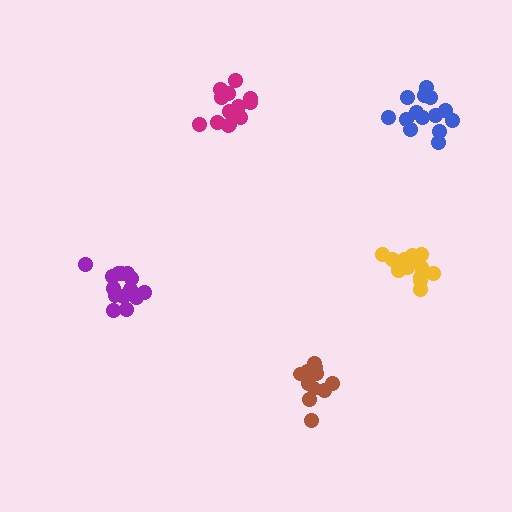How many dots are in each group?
Group 1: 11 dots, Group 2: 14 dots, Group 3: 14 dots, Group 4: 14 dots, Group 5: 16 dots (69 total).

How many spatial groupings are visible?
There are 5 spatial groupings.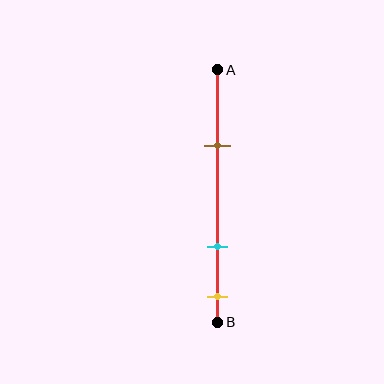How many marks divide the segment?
There are 3 marks dividing the segment.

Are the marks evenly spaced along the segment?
No, the marks are not evenly spaced.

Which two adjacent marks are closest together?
The cyan and yellow marks are the closest adjacent pair.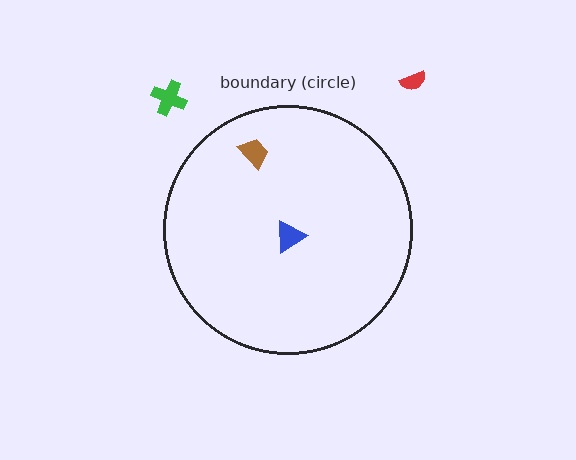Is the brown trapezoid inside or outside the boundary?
Inside.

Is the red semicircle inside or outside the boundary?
Outside.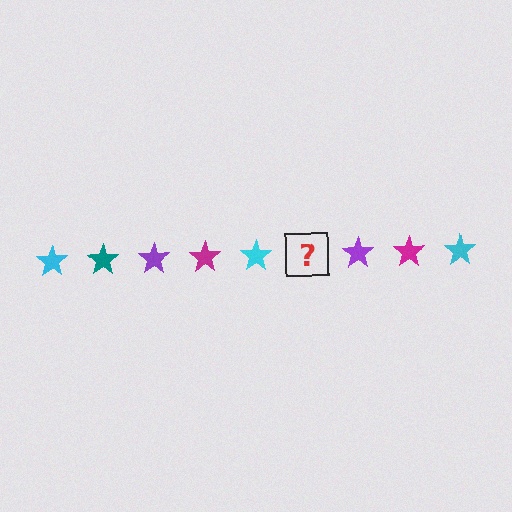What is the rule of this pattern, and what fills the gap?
The rule is that the pattern cycles through cyan, teal, purple, magenta stars. The gap should be filled with a teal star.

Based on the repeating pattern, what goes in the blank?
The blank should be a teal star.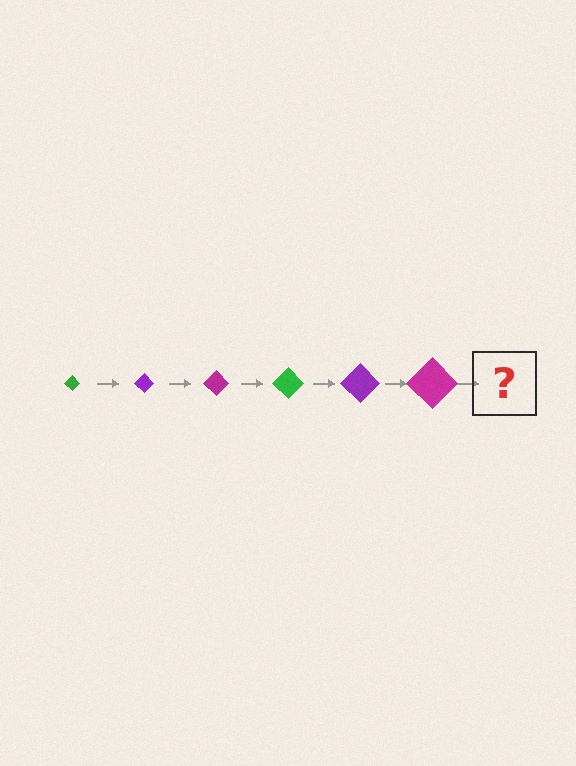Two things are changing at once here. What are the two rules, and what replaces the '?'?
The two rules are that the diamond grows larger each step and the color cycles through green, purple, and magenta. The '?' should be a green diamond, larger than the previous one.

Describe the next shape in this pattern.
It should be a green diamond, larger than the previous one.